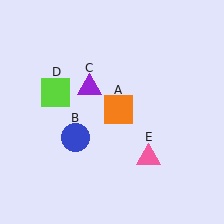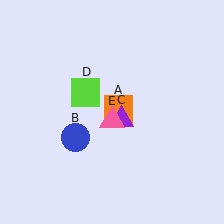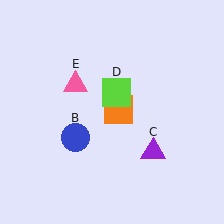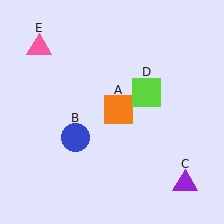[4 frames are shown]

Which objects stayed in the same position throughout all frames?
Orange square (object A) and blue circle (object B) remained stationary.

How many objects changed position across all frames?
3 objects changed position: purple triangle (object C), lime square (object D), pink triangle (object E).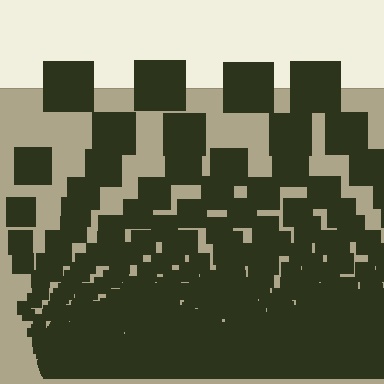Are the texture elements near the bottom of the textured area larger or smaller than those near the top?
Smaller. The gradient is inverted — elements near the bottom are smaller and denser.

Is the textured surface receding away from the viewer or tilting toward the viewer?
The surface appears to tilt toward the viewer. Texture elements get larger and sparser toward the top.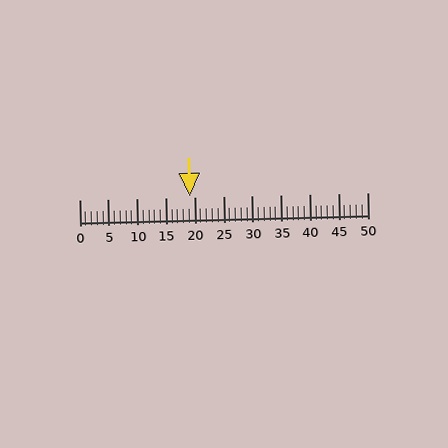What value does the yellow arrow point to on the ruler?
The yellow arrow points to approximately 19.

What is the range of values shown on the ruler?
The ruler shows values from 0 to 50.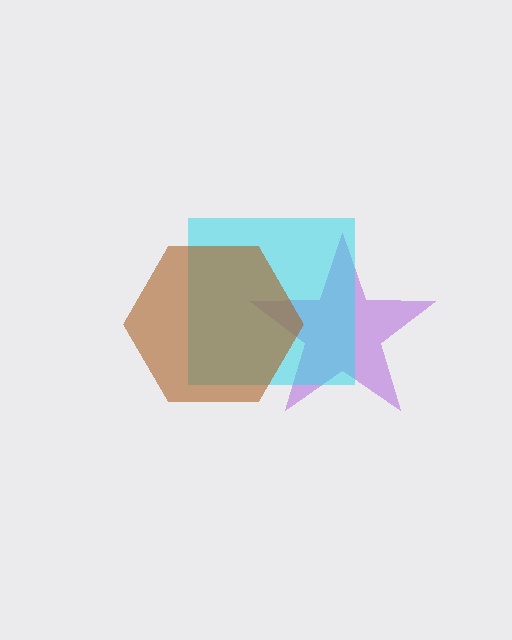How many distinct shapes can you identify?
There are 3 distinct shapes: a purple star, a cyan square, a brown hexagon.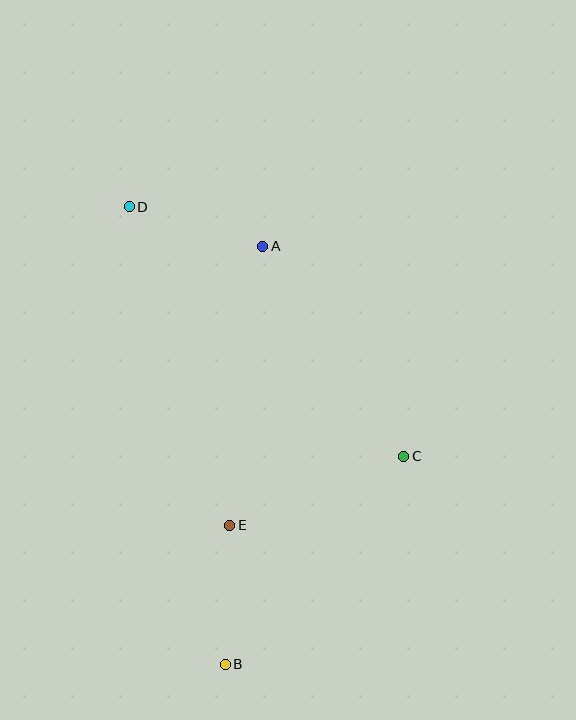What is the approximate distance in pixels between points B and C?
The distance between B and C is approximately 274 pixels.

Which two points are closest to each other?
Points A and D are closest to each other.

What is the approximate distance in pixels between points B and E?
The distance between B and E is approximately 139 pixels.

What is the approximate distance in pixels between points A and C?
The distance between A and C is approximately 253 pixels.